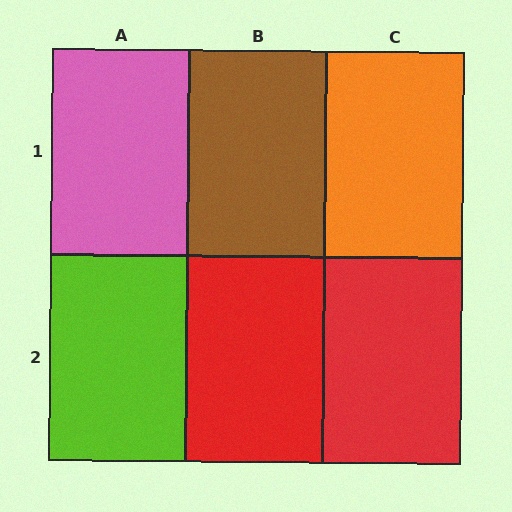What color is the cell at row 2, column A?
Lime.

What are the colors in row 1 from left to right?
Pink, brown, orange.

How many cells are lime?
1 cell is lime.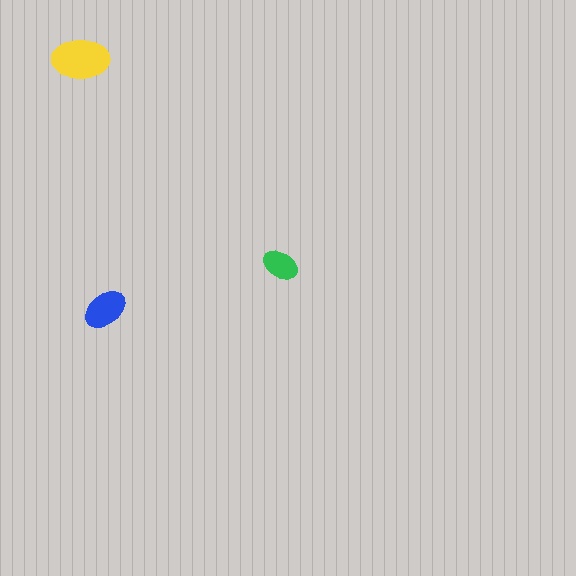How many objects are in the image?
There are 3 objects in the image.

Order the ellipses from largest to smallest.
the yellow one, the blue one, the green one.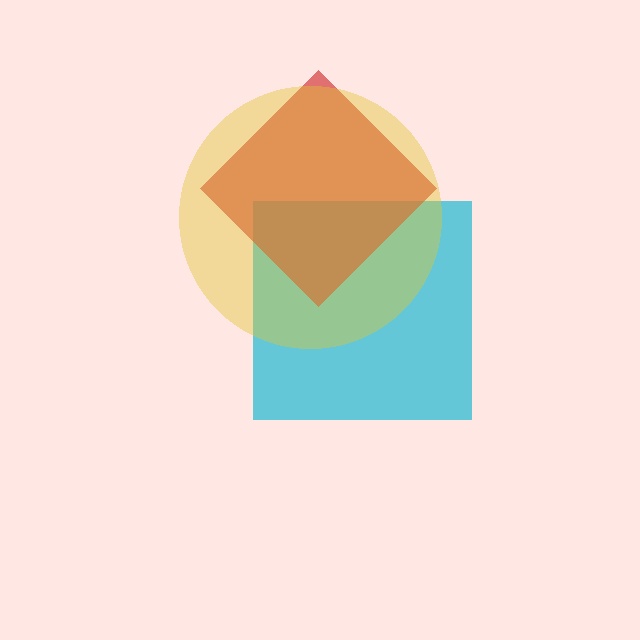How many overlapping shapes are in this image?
There are 3 overlapping shapes in the image.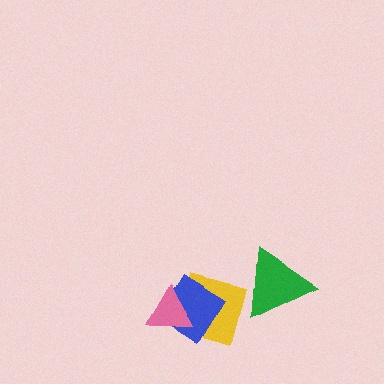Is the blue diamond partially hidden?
Yes, it is partially covered by another shape.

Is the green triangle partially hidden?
No, no other shape covers it.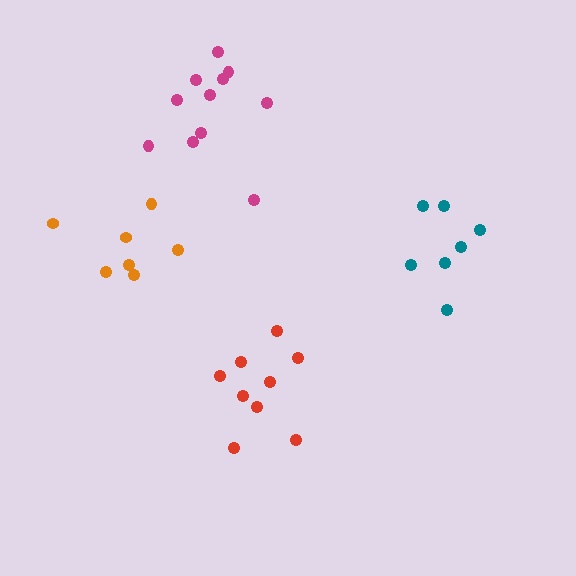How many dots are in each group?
Group 1: 9 dots, Group 2: 11 dots, Group 3: 7 dots, Group 4: 7 dots (34 total).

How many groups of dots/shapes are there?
There are 4 groups.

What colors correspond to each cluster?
The clusters are colored: red, magenta, orange, teal.